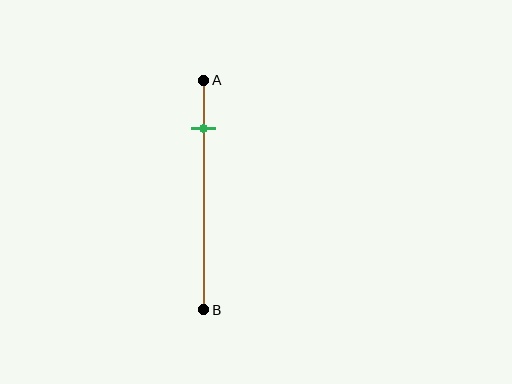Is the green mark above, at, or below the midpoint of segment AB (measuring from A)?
The green mark is above the midpoint of segment AB.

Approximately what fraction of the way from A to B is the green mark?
The green mark is approximately 20% of the way from A to B.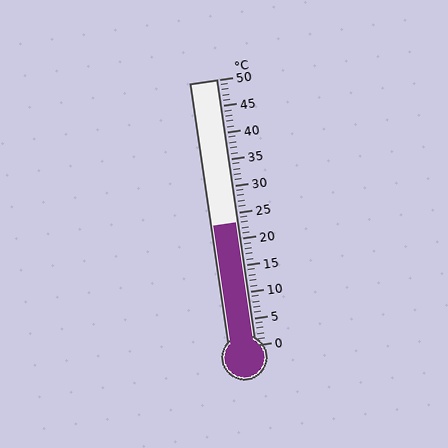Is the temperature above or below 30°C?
The temperature is below 30°C.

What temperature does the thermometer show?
The thermometer shows approximately 23°C.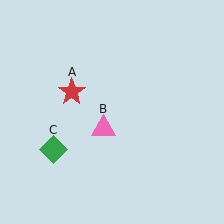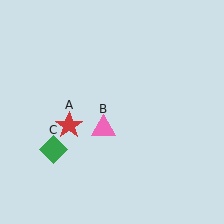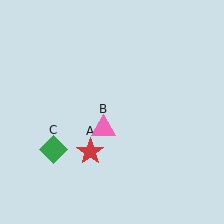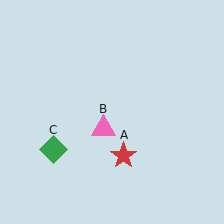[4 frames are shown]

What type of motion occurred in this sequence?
The red star (object A) rotated counterclockwise around the center of the scene.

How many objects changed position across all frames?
1 object changed position: red star (object A).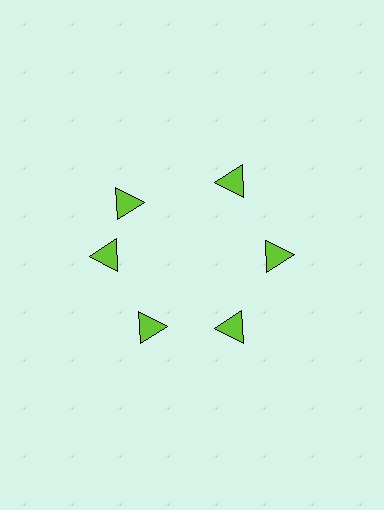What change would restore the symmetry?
The symmetry would be restored by rotating it back into even spacing with its neighbors so that all 6 triangles sit at equal angles and equal distance from the center.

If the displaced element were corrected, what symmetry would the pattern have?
It would have 6-fold rotational symmetry — the pattern would map onto itself every 60 degrees.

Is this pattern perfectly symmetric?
No. The 6 lime triangles are arranged in a ring, but one element near the 11 o'clock position is rotated out of alignment along the ring, breaking the 6-fold rotational symmetry.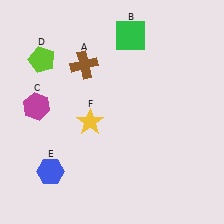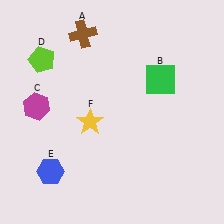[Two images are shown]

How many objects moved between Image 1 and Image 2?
2 objects moved between the two images.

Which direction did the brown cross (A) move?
The brown cross (A) moved up.